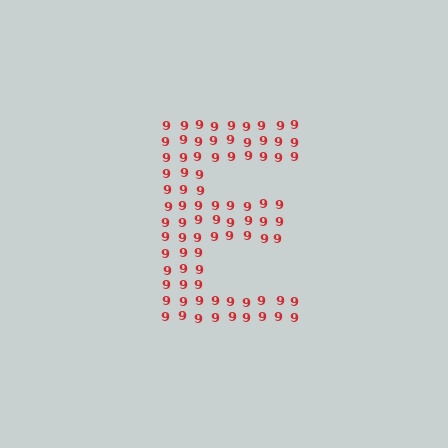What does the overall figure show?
The overall figure shows the letter E.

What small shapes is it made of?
It is made of small digit 9's.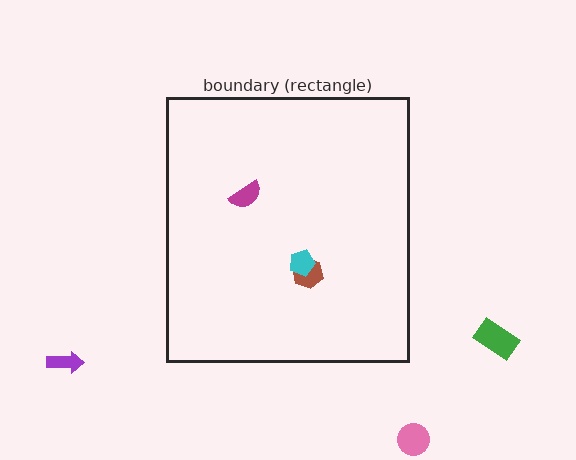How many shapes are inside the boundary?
3 inside, 3 outside.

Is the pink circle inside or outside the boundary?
Outside.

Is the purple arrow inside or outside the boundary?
Outside.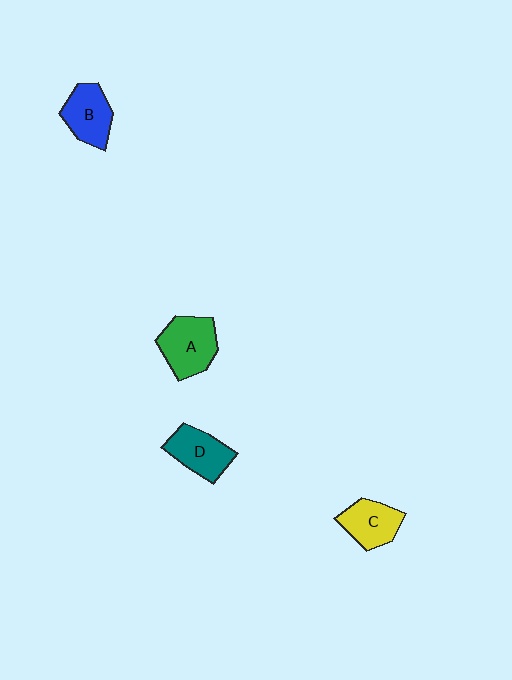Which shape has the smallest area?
Shape C (yellow).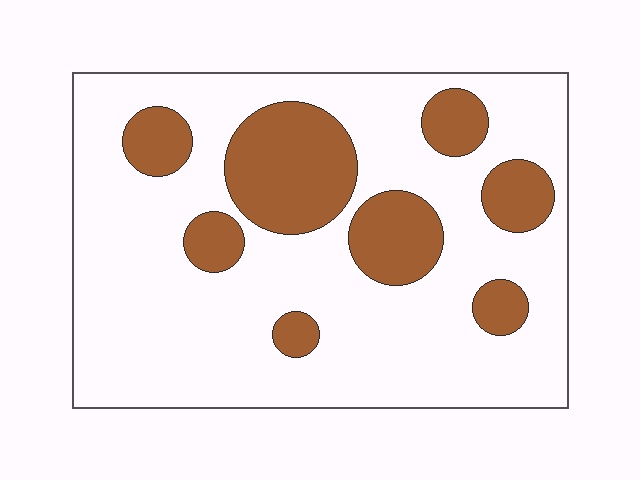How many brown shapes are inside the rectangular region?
8.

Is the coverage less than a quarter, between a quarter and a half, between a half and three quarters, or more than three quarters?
Less than a quarter.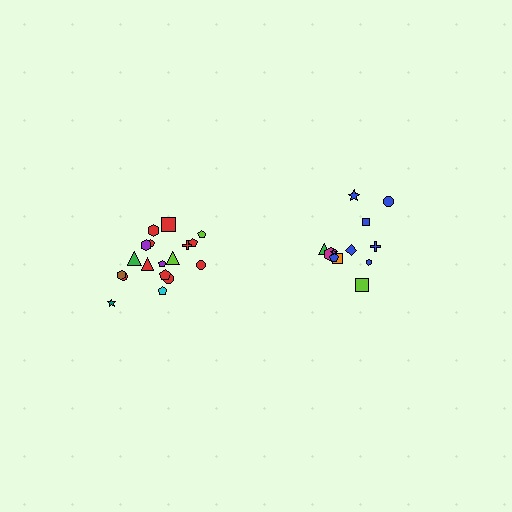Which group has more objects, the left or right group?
The left group.